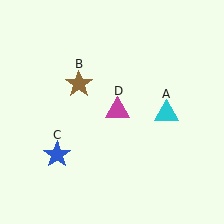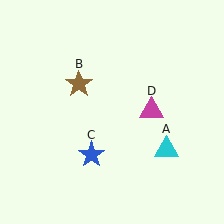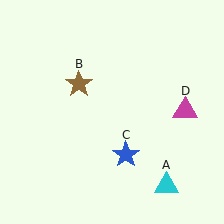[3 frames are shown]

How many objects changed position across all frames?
3 objects changed position: cyan triangle (object A), blue star (object C), magenta triangle (object D).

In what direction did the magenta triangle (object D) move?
The magenta triangle (object D) moved right.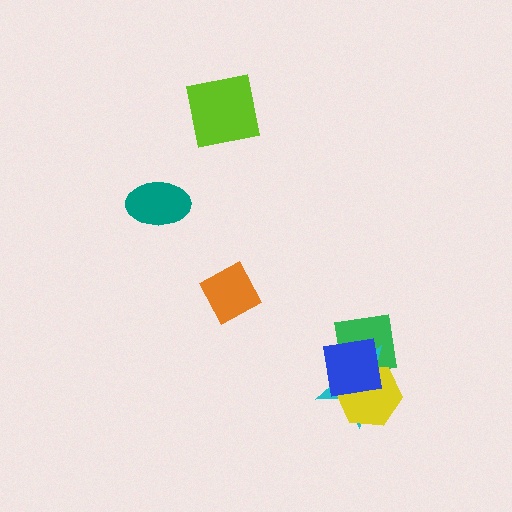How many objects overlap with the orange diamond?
0 objects overlap with the orange diamond.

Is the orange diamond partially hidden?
No, no other shape covers it.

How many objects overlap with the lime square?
0 objects overlap with the lime square.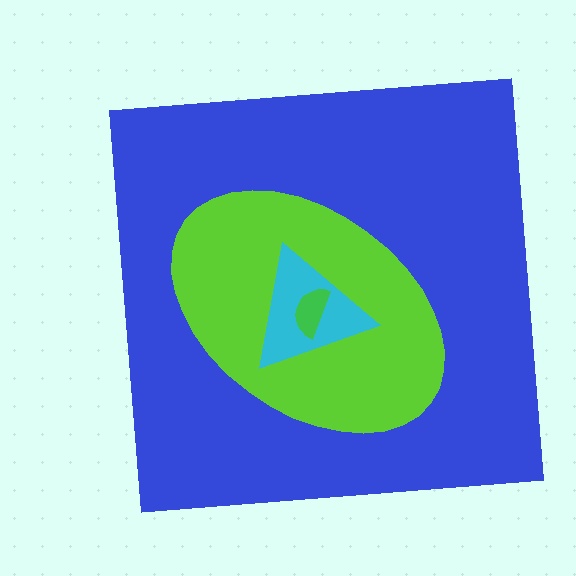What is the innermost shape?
The green semicircle.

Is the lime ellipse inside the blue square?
Yes.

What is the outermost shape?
The blue square.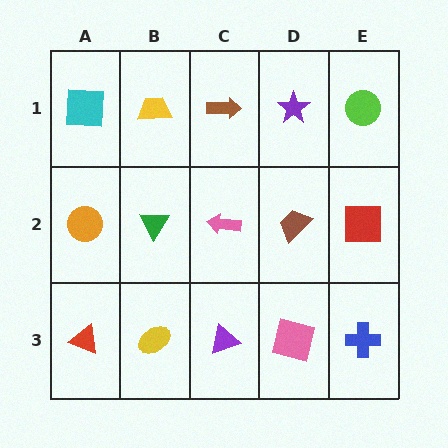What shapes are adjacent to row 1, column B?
A green triangle (row 2, column B), a cyan square (row 1, column A), a brown arrow (row 1, column C).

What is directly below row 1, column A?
An orange circle.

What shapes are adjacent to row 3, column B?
A green triangle (row 2, column B), a red triangle (row 3, column A), a purple triangle (row 3, column C).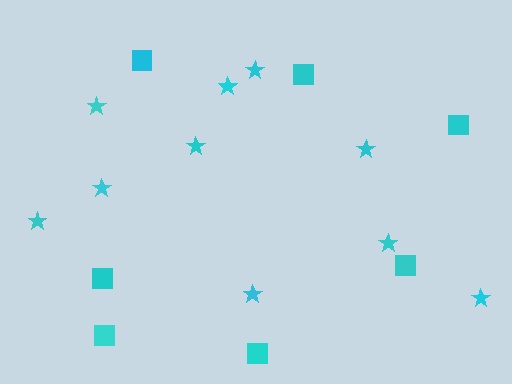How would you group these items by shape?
There are 2 groups: one group of squares (7) and one group of stars (10).